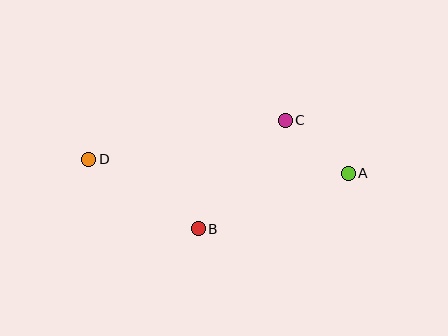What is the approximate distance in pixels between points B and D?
The distance between B and D is approximately 130 pixels.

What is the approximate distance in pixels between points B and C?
The distance between B and C is approximately 139 pixels.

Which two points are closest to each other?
Points A and C are closest to each other.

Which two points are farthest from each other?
Points A and D are farthest from each other.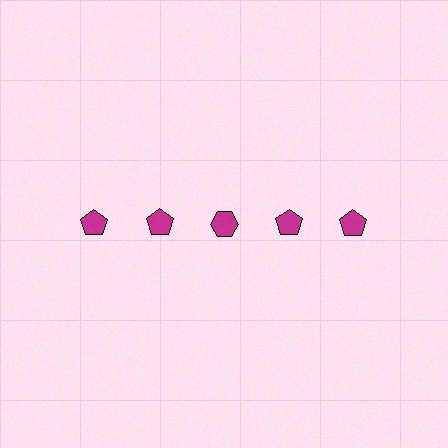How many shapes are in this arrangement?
There are 5 shapes arranged in a grid pattern.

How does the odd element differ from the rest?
It has a different shape: hexagon instead of pentagon.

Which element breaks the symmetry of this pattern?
The magenta hexagon in the top row, center column breaks the symmetry. All other shapes are magenta pentagons.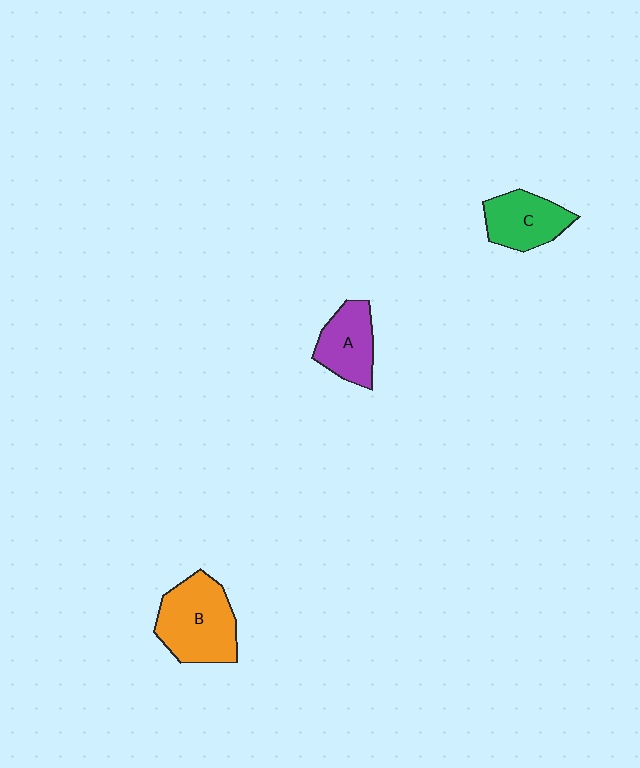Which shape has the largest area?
Shape B (orange).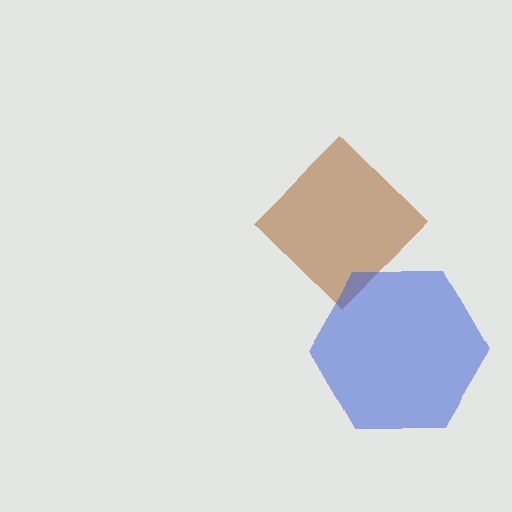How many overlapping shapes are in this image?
There are 2 overlapping shapes in the image.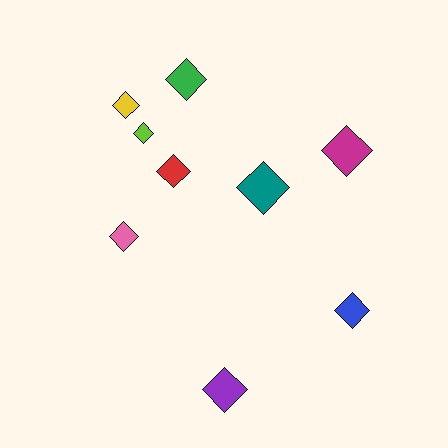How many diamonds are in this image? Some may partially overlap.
There are 9 diamonds.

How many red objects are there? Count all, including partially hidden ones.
There is 1 red object.